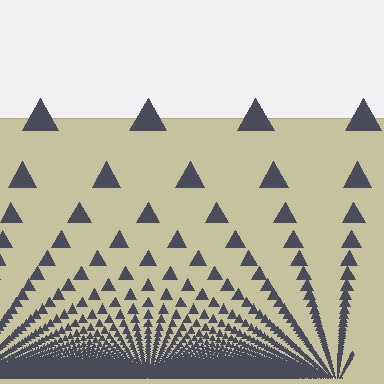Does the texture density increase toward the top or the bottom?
Density increases toward the bottom.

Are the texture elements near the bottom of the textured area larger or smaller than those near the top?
Smaller. The gradient is inverted — elements near the bottom are smaller and denser.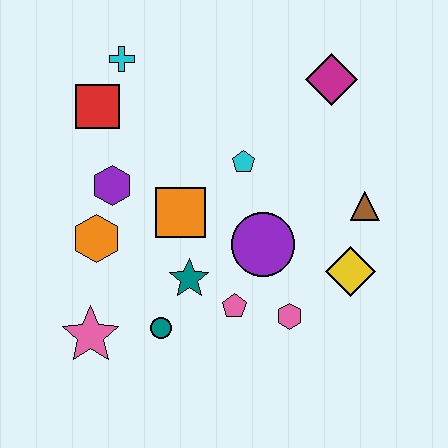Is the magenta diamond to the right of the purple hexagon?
Yes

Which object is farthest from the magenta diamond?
The pink star is farthest from the magenta diamond.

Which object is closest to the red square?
The cyan cross is closest to the red square.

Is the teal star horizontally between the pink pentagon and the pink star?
Yes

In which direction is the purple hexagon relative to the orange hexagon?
The purple hexagon is above the orange hexagon.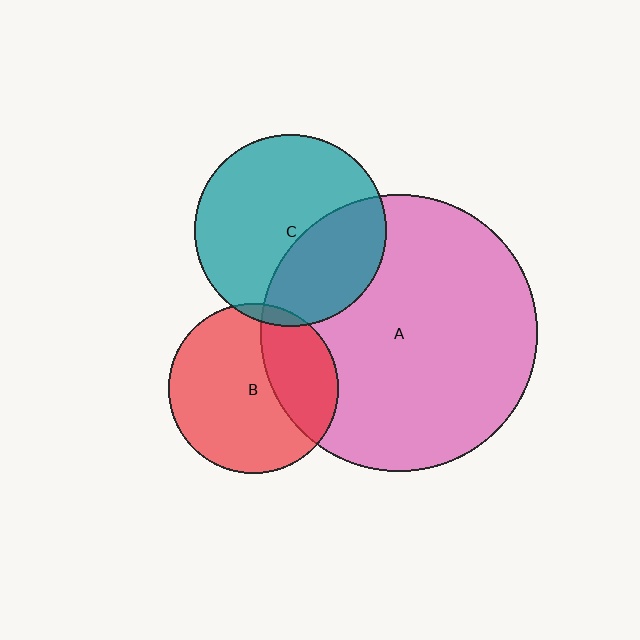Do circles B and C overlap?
Yes.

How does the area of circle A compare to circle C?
Approximately 2.1 times.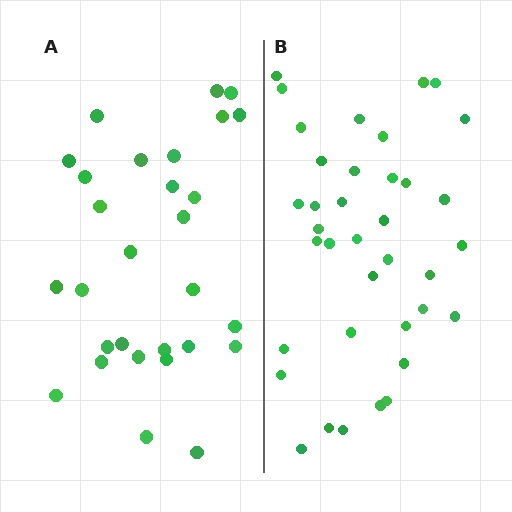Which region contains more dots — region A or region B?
Region B (the right region) has more dots.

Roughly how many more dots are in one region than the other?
Region B has roughly 8 or so more dots than region A.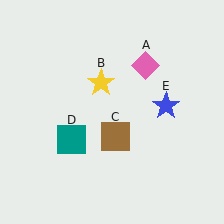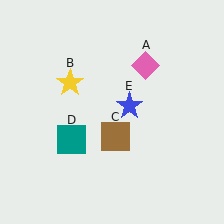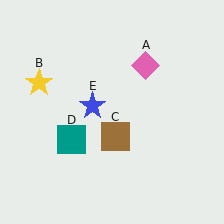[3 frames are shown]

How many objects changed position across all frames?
2 objects changed position: yellow star (object B), blue star (object E).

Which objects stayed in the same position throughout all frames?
Pink diamond (object A) and brown square (object C) and teal square (object D) remained stationary.